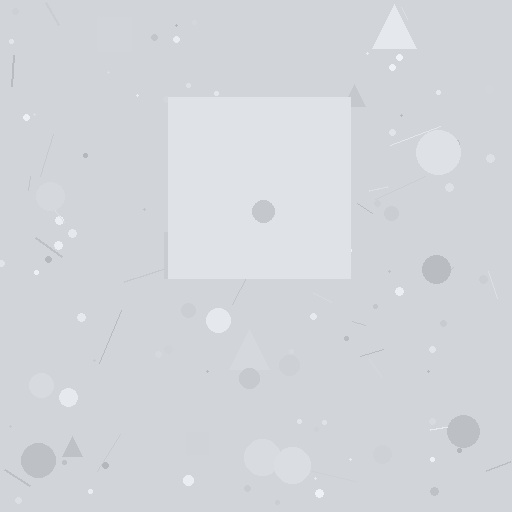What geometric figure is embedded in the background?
A square is embedded in the background.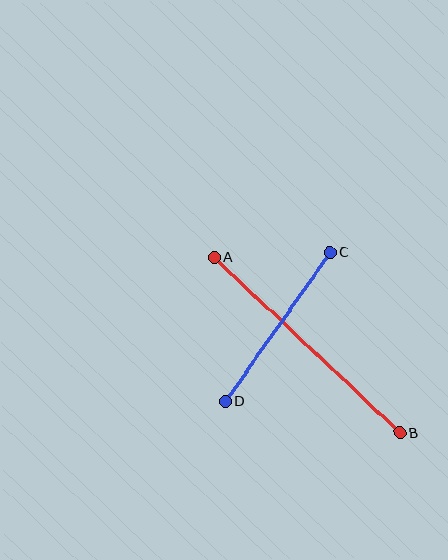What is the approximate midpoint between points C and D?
The midpoint is at approximately (277, 327) pixels.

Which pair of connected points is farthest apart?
Points A and B are farthest apart.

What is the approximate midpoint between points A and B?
The midpoint is at approximately (307, 345) pixels.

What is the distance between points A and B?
The distance is approximately 256 pixels.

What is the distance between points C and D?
The distance is approximately 182 pixels.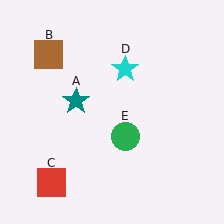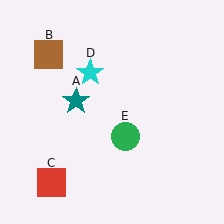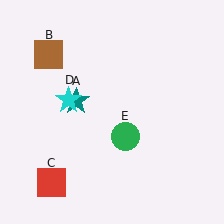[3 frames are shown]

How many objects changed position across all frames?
1 object changed position: cyan star (object D).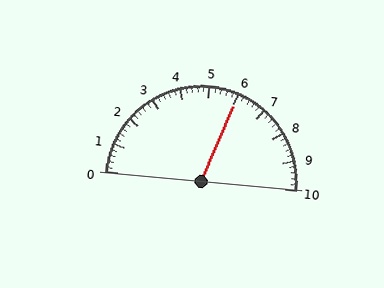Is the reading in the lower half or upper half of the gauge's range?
The reading is in the upper half of the range (0 to 10).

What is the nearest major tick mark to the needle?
The nearest major tick mark is 6.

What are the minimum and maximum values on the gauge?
The gauge ranges from 0 to 10.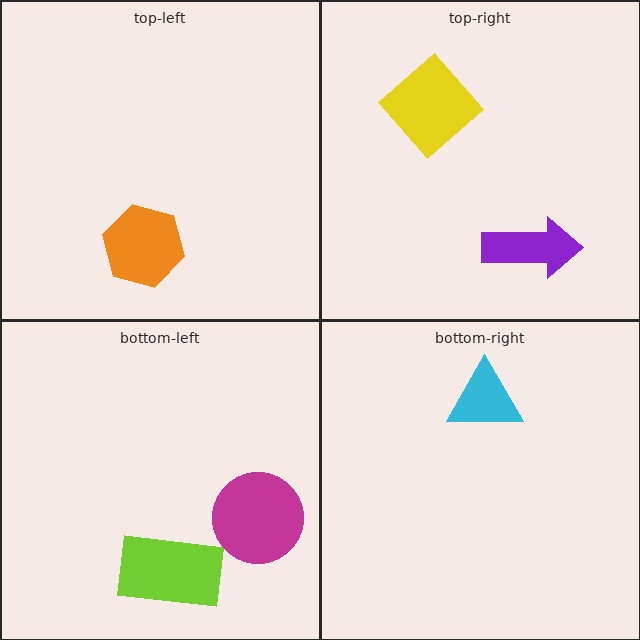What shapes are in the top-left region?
The orange hexagon.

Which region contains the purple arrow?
The top-right region.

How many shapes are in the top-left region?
1.